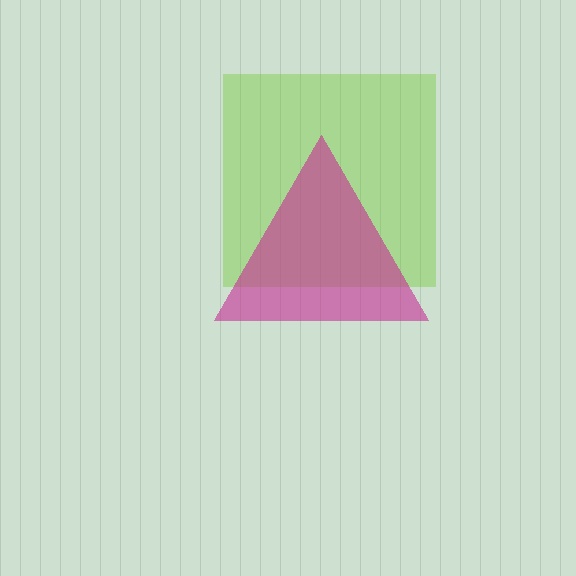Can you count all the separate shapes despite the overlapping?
Yes, there are 2 separate shapes.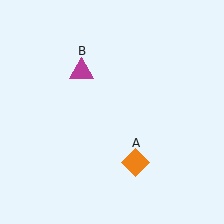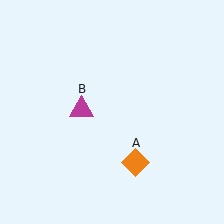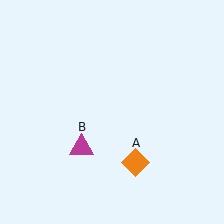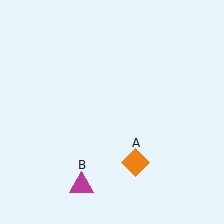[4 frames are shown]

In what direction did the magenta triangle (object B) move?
The magenta triangle (object B) moved down.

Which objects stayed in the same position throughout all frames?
Orange diamond (object A) remained stationary.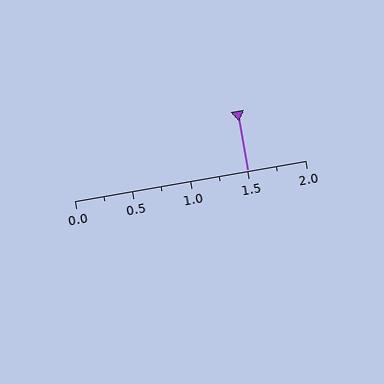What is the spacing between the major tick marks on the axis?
The major ticks are spaced 0.5 apart.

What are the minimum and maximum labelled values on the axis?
The axis runs from 0.0 to 2.0.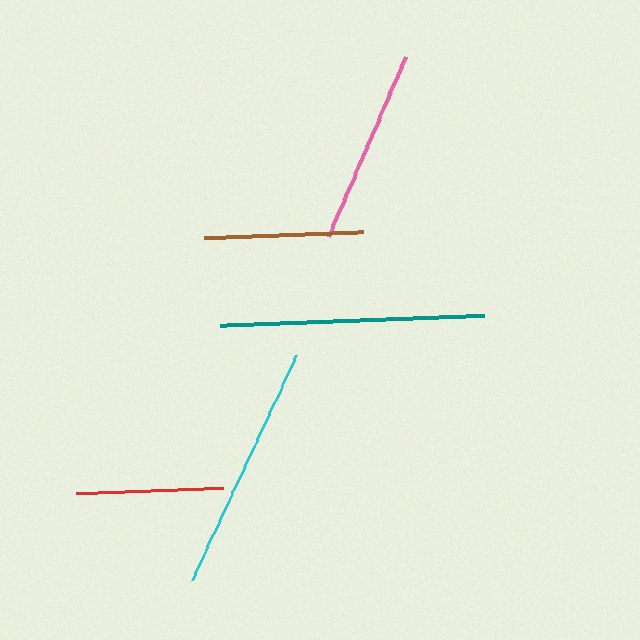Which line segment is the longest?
The teal line is the longest at approximately 264 pixels.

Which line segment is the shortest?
The red line is the shortest at approximately 147 pixels.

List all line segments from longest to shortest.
From longest to shortest: teal, cyan, pink, brown, red.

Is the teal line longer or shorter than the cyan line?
The teal line is longer than the cyan line.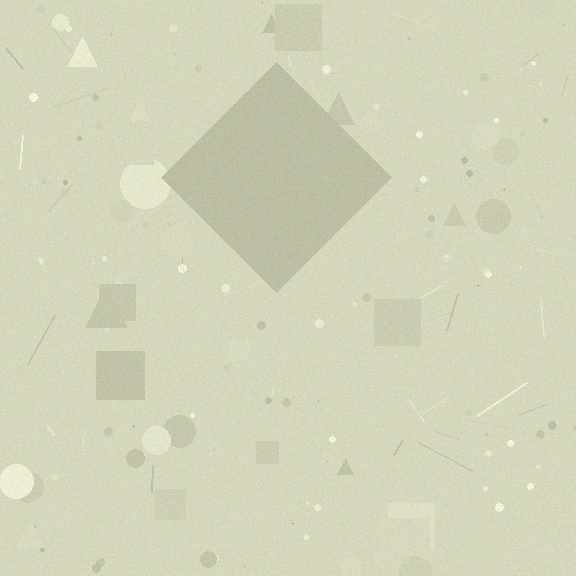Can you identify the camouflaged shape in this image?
The camouflaged shape is a diamond.